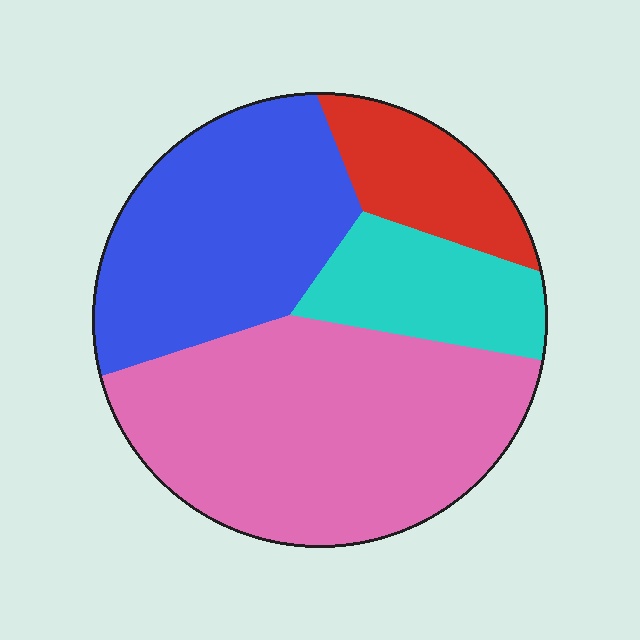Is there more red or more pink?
Pink.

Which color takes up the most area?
Pink, at roughly 45%.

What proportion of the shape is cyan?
Cyan takes up about one eighth (1/8) of the shape.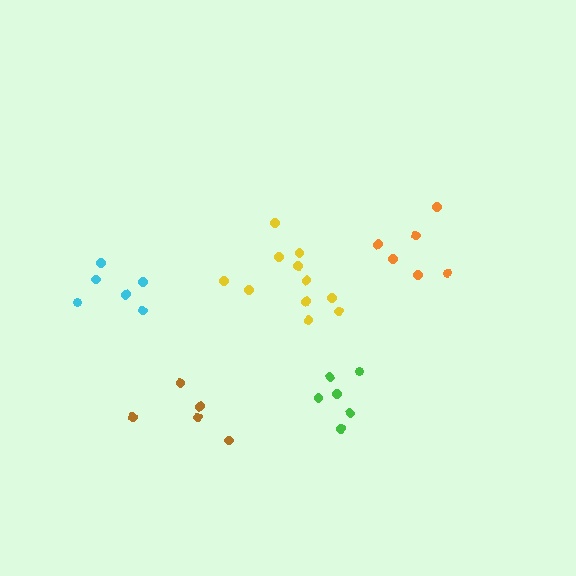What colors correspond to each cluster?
The clusters are colored: cyan, brown, orange, green, yellow.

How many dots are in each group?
Group 1: 6 dots, Group 2: 5 dots, Group 3: 6 dots, Group 4: 6 dots, Group 5: 11 dots (34 total).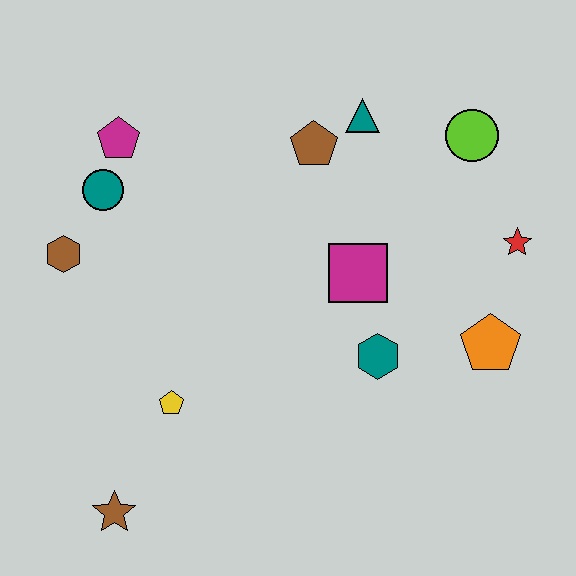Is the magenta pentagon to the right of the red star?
No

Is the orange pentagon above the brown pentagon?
No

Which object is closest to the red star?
The orange pentagon is closest to the red star.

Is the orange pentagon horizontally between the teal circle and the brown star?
No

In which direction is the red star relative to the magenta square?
The red star is to the right of the magenta square.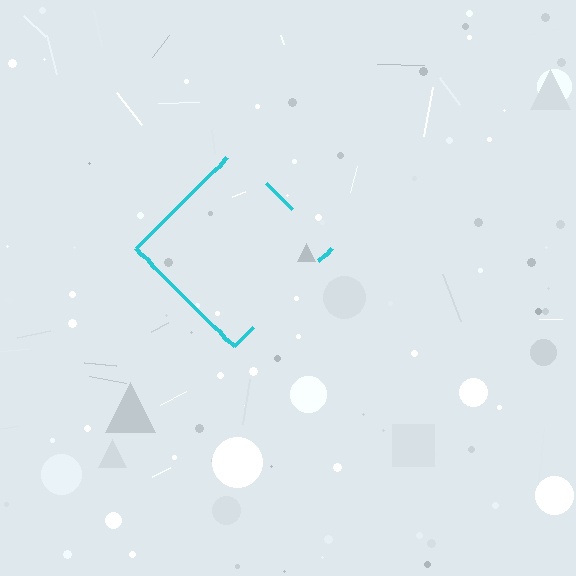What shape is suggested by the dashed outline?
The dashed outline suggests a diamond.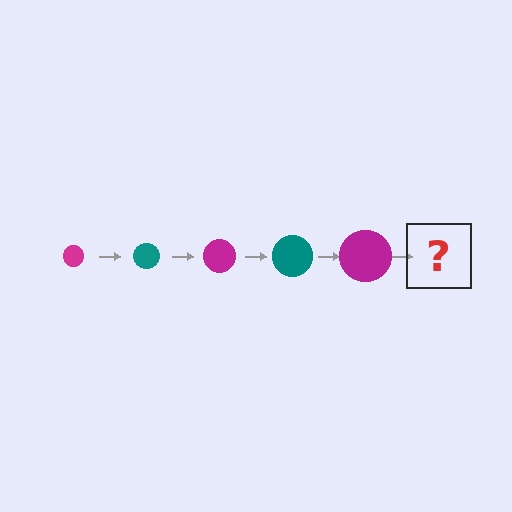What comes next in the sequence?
The next element should be a teal circle, larger than the previous one.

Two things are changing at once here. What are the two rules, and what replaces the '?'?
The two rules are that the circle grows larger each step and the color cycles through magenta and teal. The '?' should be a teal circle, larger than the previous one.